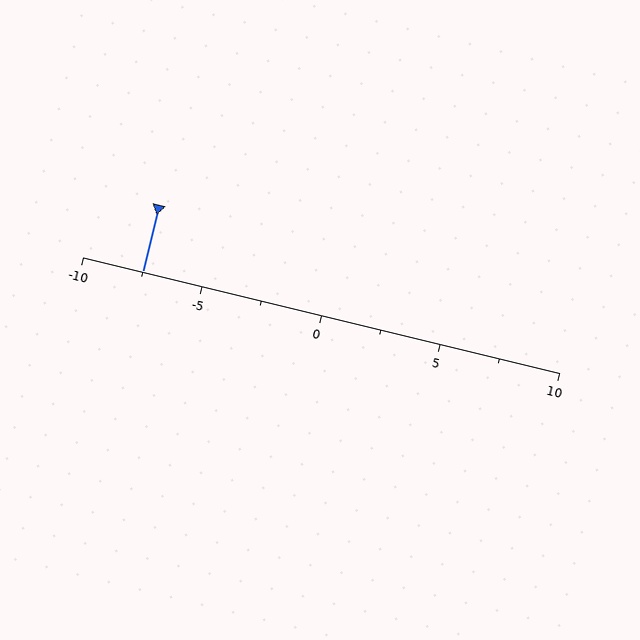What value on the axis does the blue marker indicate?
The marker indicates approximately -7.5.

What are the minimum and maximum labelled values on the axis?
The axis runs from -10 to 10.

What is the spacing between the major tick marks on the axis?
The major ticks are spaced 5 apart.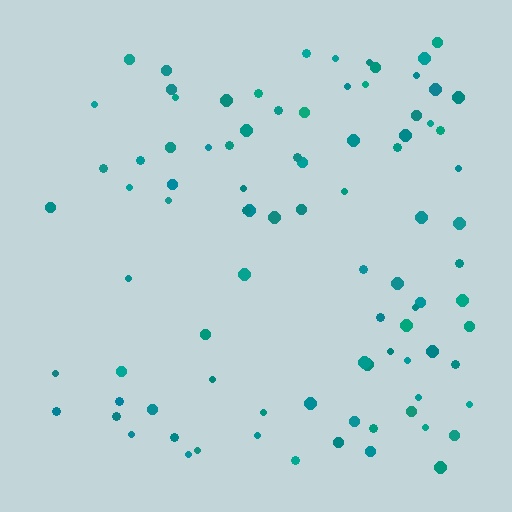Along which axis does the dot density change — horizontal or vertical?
Horizontal.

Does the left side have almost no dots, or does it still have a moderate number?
Still a moderate number, just noticeably fewer than the right.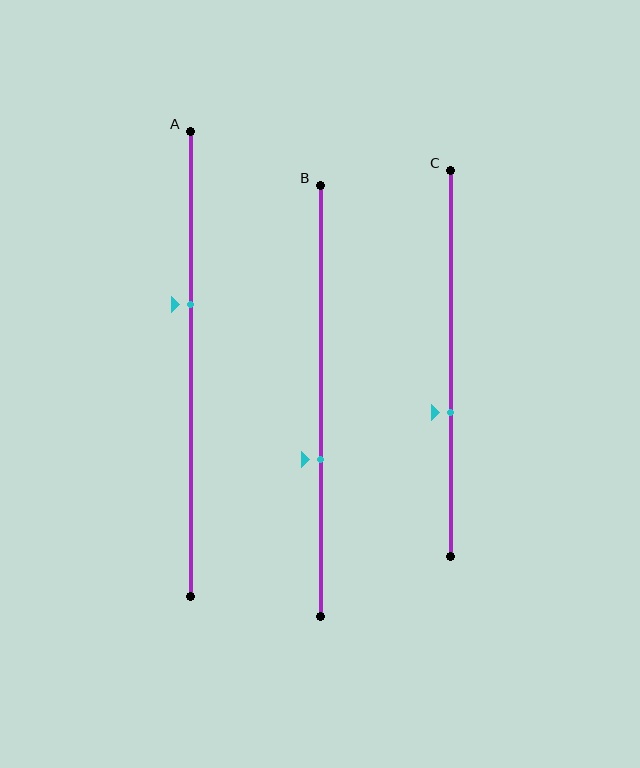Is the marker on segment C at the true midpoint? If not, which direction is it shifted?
No, the marker on segment C is shifted downward by about 13% of the segment length.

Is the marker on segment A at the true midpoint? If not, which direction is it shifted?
No, the marker on segment A is shifted upward by about 13% of the segment length.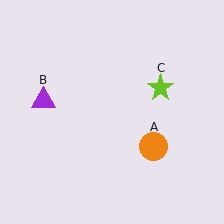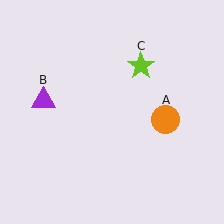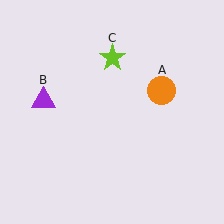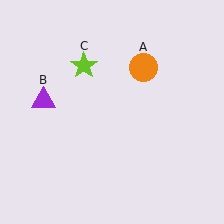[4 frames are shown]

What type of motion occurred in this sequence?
The orange circle (object A), lime star (object C) rotated counterclockwise around the center of the scene.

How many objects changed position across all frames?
2 objects changed position: orange circle (object A), lime star (object C).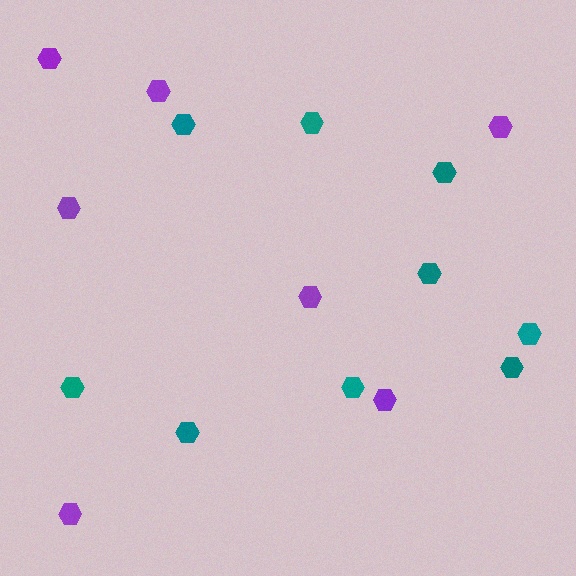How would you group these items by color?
There are 2 groups: one group of purple hexagons (7) and one group of teal hexagons (9).